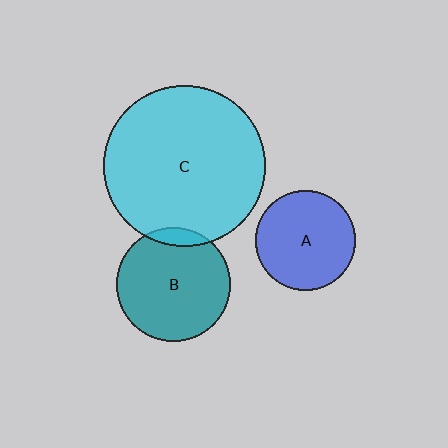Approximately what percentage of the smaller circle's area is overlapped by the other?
Approximately 10%.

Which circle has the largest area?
Circle C (cyan).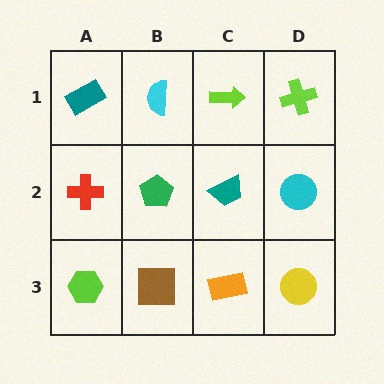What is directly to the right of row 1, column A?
A cyan semicircle.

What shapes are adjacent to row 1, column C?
A teal trapezoid (row 2, column C), a cyan semicircle (row 1, column B), a lime cross (row 1, column D).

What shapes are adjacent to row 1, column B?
A green pentagon (row 2, column B), a teal rectangle (row 1, column A), a lime arrow (row 1, column C).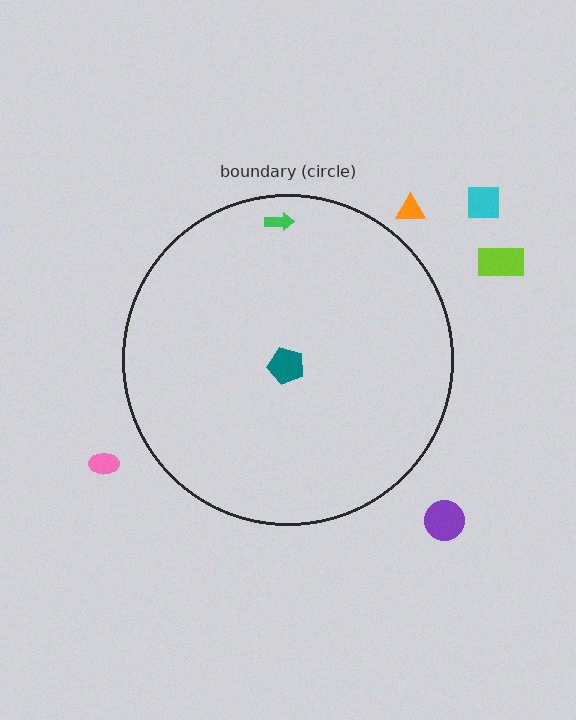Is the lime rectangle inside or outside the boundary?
Outside.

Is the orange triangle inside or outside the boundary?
Outside.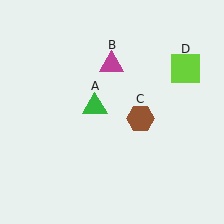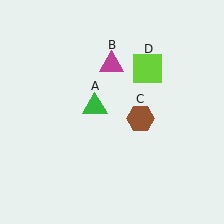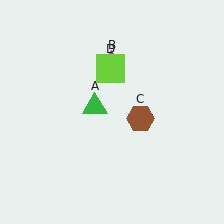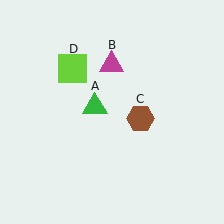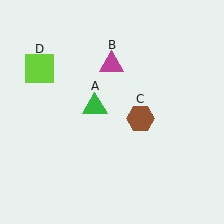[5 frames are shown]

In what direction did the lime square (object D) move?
The lime square (object D) moved left.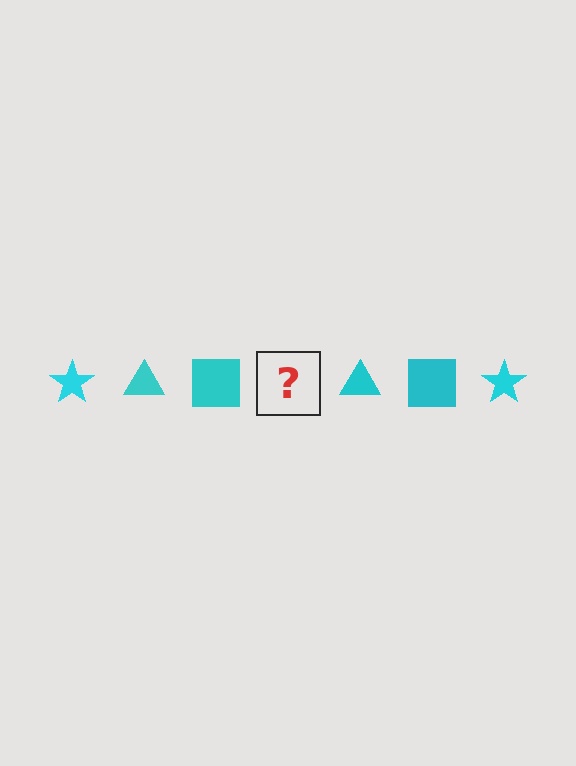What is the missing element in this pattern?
The missing element is a cyan star.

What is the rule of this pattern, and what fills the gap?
The rule is that the pattern cycles through star, triangle, square shapes in cyan. The gap should be filled with a cyan star.